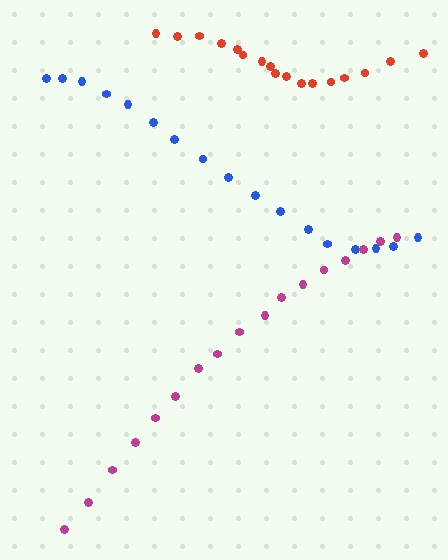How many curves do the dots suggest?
There are 3 distinct paths.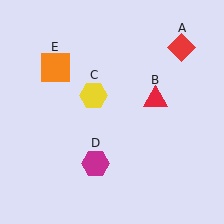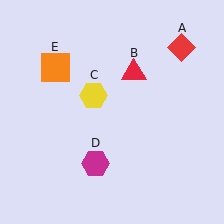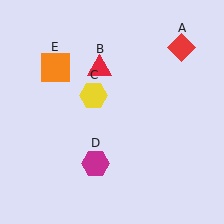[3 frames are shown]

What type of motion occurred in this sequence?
The red triangle (object B) rotated counterclockwise around the center of the scene.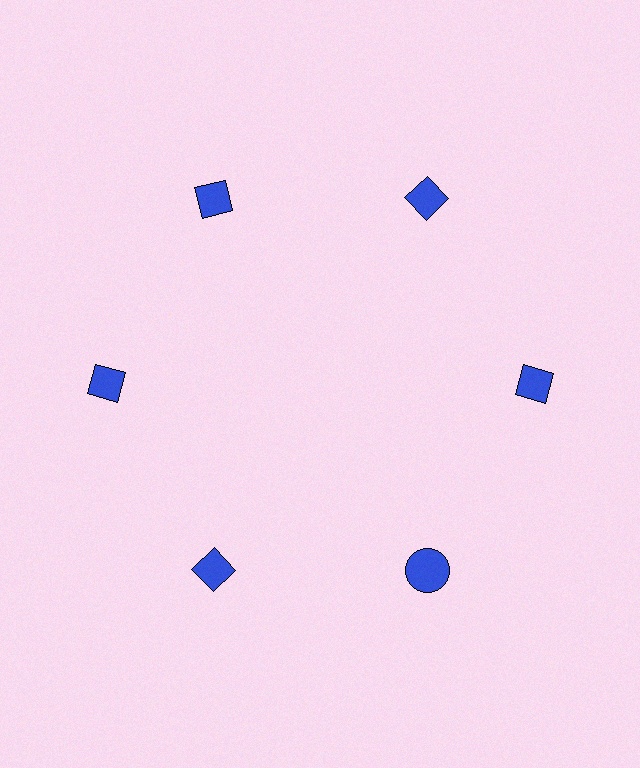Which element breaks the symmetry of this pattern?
The blue circle at roughly the 5 o'clock position breaks the symmetry. All other shapes are blue diamonds.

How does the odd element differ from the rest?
It has a different shape: circle instead of diamond.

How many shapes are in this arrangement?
There are 6 shapes arranged in a ring pattern.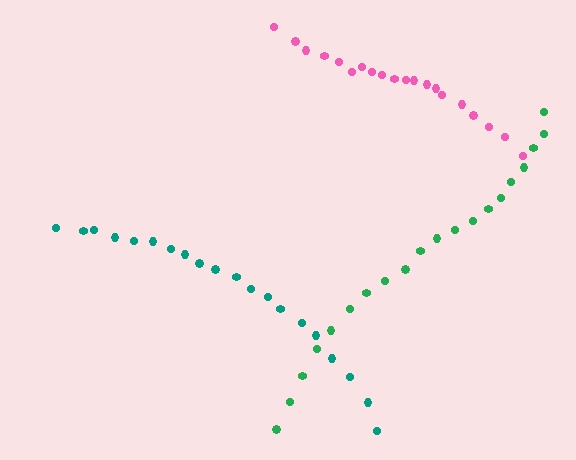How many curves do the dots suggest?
There are 3 distinct paths.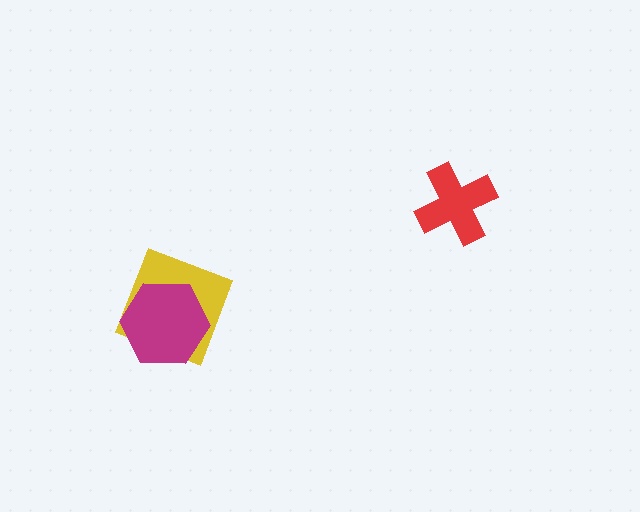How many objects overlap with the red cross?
0 objects overlap with the red cross.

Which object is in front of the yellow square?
The magenta hexagon is in front of the yellow square.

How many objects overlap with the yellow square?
1 object overlaps with the yellow square.